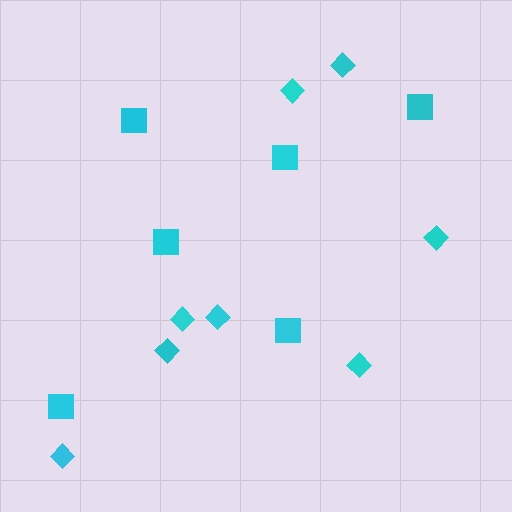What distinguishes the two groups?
There are 2 groups: one group of diamonds (8) and one group of squares (6).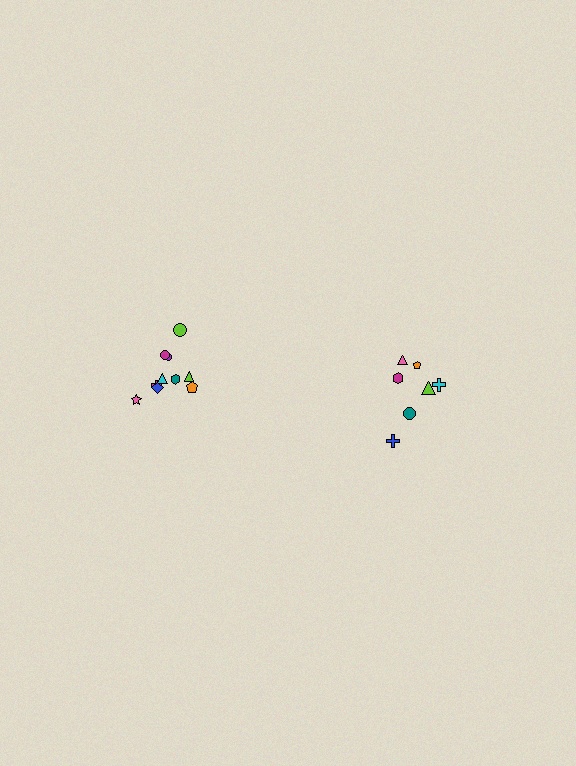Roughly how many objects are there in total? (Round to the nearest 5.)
Roughly 15 objects in total.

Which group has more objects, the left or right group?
The left group.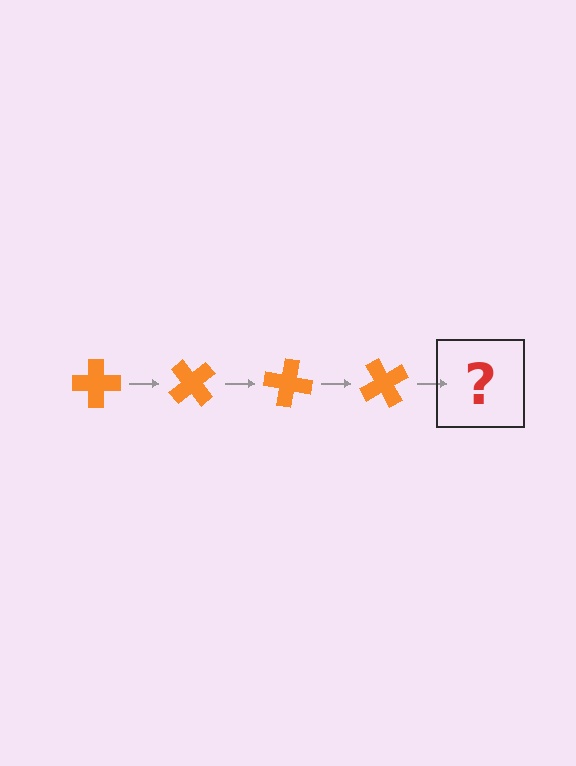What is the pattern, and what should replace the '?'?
The pattern is that the cross rotates 50 degrees each step. The '?' should be an orange cross rotated 200 degrees.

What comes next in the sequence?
The next element should be an orange cross rotated 200 degrees.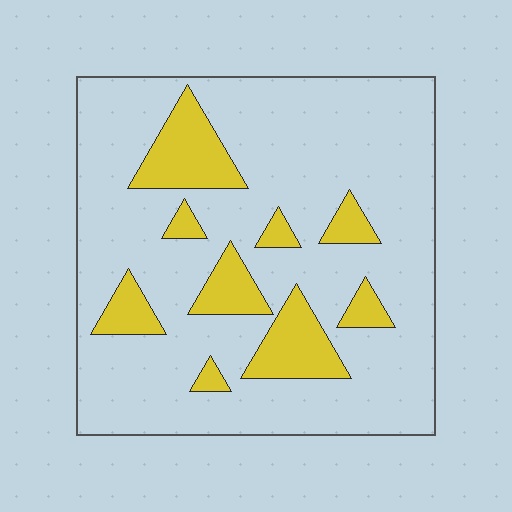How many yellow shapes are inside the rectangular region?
9.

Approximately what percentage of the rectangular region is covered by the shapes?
Approximately 20%.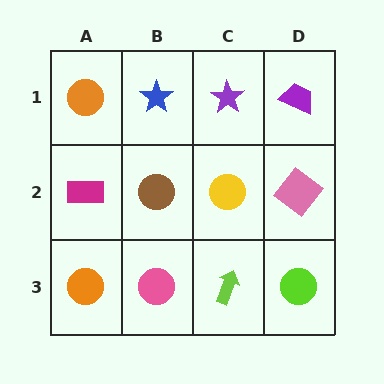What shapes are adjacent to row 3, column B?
A brown circle (row 2, column B), an orange circle (row 3, column A), a lime arrow (row 3, column C).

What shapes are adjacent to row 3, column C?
A yellow circle (row 2, column C), a pink circle (row 3, column B), a lime circle (row 3, column D).